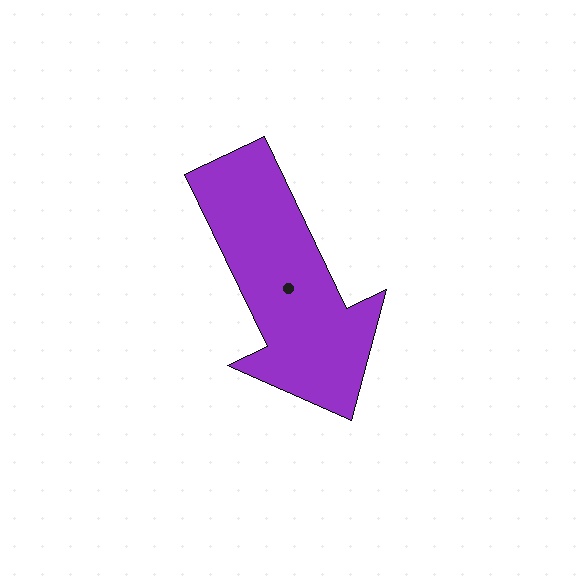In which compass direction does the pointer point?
Southeast.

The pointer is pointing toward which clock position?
Roughly 5 o'clock.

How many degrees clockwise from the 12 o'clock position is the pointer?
Approximately 154 degrees.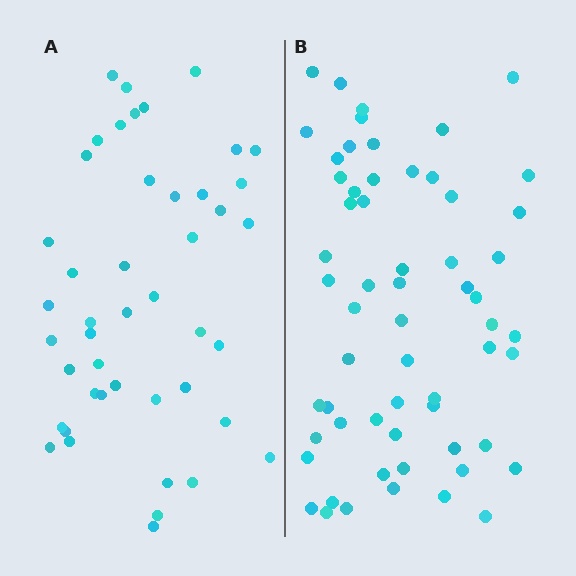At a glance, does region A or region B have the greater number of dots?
Region B (the right region) has more dots.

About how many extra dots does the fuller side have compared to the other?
Region B has approximately 15 more dots than region A.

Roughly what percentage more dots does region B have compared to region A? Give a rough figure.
About 35% more.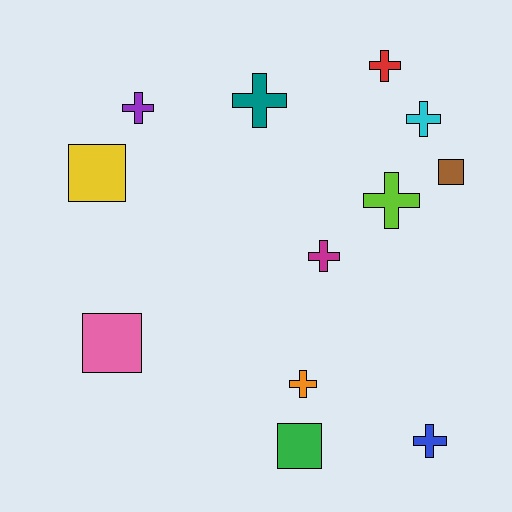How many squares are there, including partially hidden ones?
There are 4 squares.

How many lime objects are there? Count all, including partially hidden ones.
There is 1 lime object.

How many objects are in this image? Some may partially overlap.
There are 12 objects.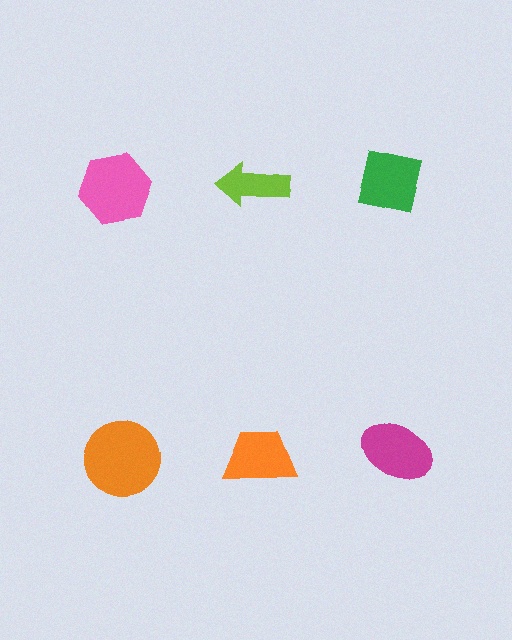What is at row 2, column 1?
An orange circle.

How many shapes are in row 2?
3 shapes.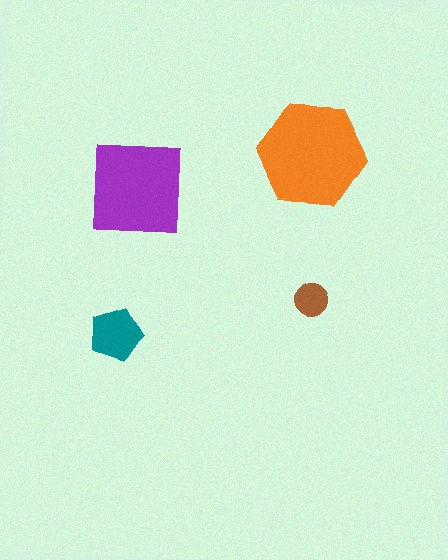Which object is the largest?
The orange hexagon.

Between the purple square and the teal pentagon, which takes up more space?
The purple square.